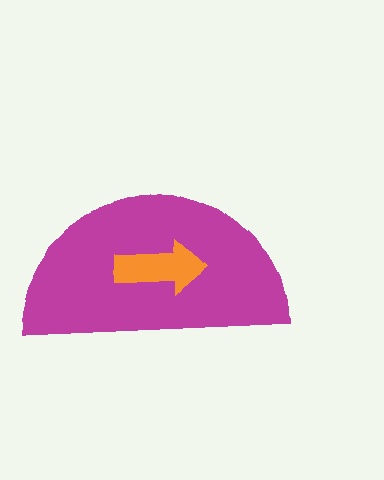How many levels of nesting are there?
2.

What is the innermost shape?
The orange arrow.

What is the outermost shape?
The magenta semicircle.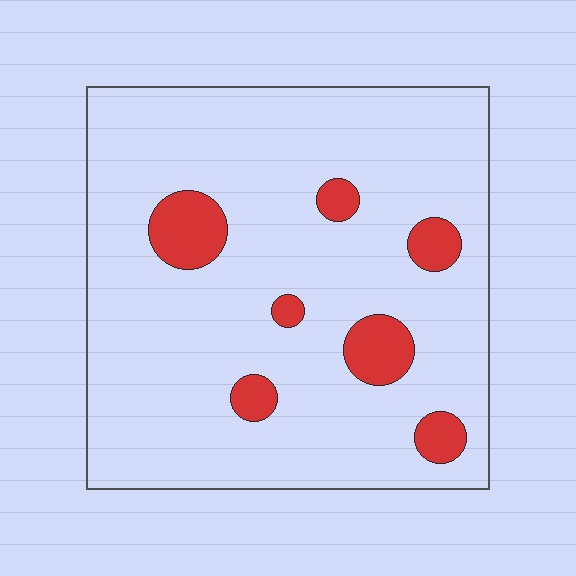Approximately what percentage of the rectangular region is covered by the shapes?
Approximately 10%.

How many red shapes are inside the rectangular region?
7.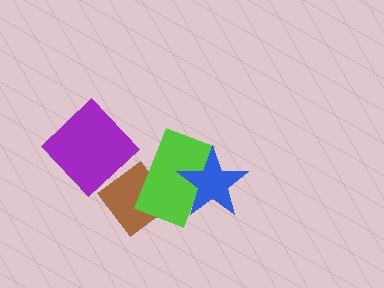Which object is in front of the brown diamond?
The lime rectangle is in front of the brown diamond.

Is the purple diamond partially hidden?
No, no other shape covers it.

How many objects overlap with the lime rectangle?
2 objects overlap with the lime rectangle.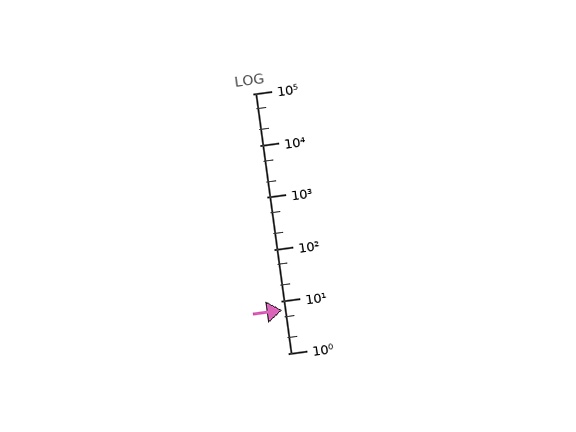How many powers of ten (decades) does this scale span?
The scale spans 5 decades, from 1 to 100000.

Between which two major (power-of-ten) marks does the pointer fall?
The pointer is between 1 and 10.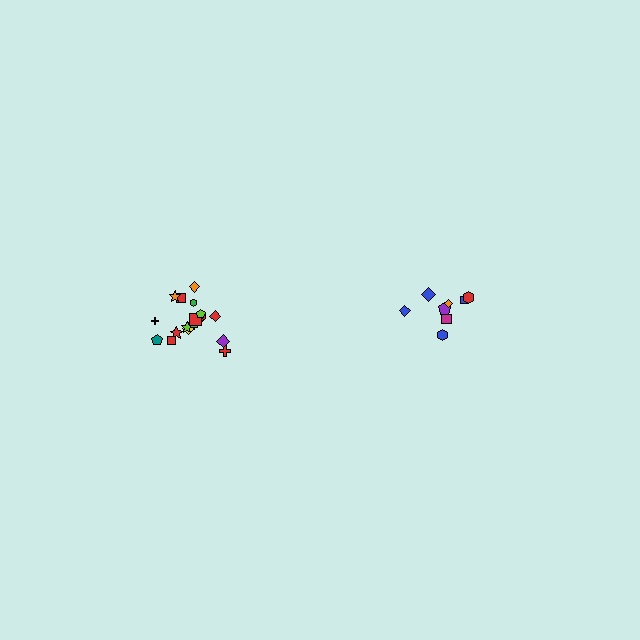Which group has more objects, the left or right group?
The left group.